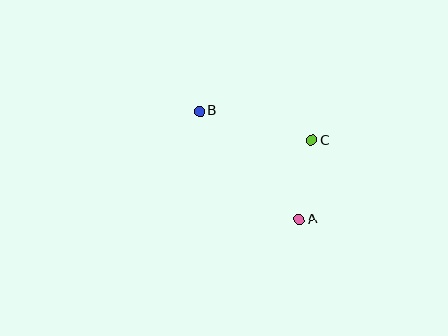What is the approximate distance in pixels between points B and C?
The distance between B and C is approximately 116 pixels.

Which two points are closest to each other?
Points A and C are closest to each other.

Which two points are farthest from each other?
Points A and B are farthest from each other.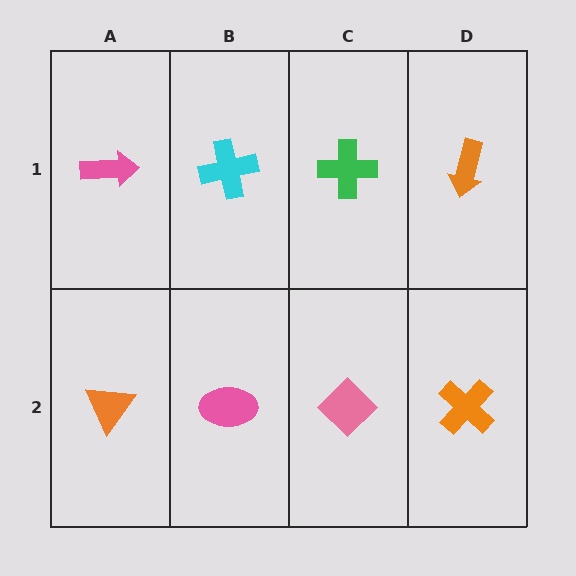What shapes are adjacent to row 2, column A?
A pink arrow (row 1, column A), a pink ellipse (row 2, column B).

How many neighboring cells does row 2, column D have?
2.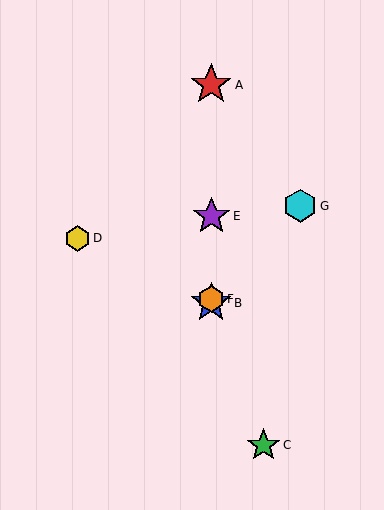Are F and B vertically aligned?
Yes, both are at x≈211.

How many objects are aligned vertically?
4 objects (A, B, E, F) are aligned vertically.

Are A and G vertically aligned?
No, A is at x≈211 and G is at x≈300.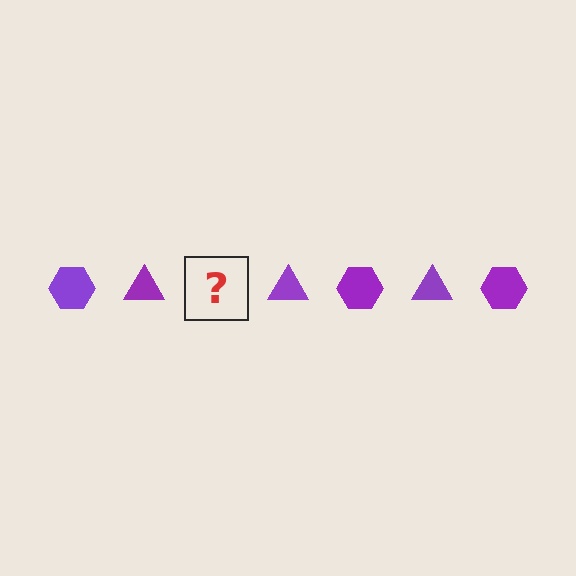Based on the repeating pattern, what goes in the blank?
The blank should be a purple hexagon.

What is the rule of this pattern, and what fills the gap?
The rule is that the pattern cycles through hexagon, triangle shapes in purple. The gap should be filled with a purple hexagon.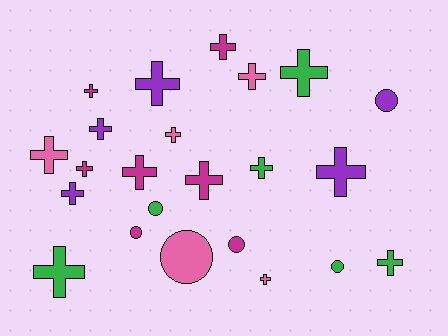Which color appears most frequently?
Magenta, with 7 objects.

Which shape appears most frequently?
Cross, with 17 objects.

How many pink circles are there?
There is 1 pink circle.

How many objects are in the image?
There are 23 objects.